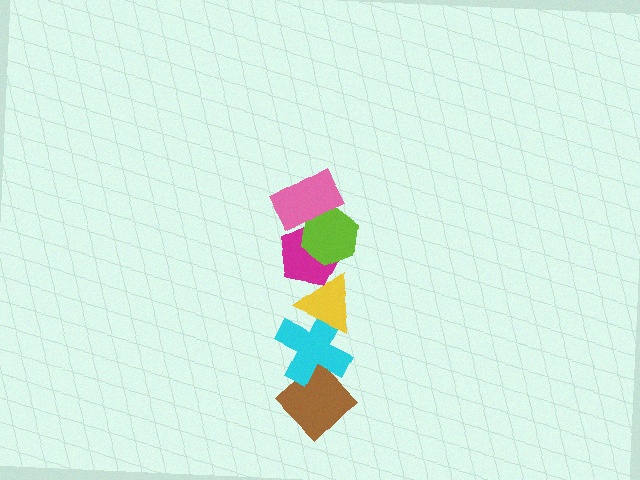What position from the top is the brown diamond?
The brown diamond is 6th from the top.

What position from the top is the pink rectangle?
The pink rectangle is 1st from the top.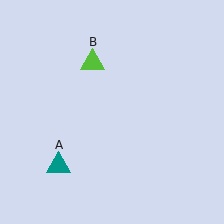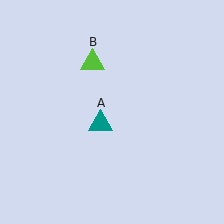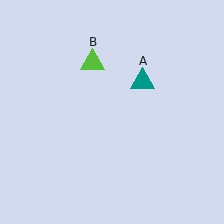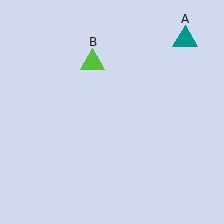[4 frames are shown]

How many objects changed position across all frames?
1 object changed position: teal triangle (object A).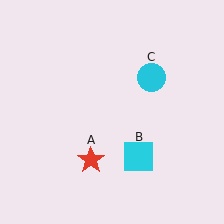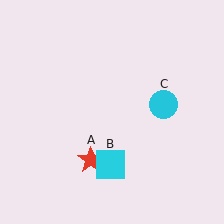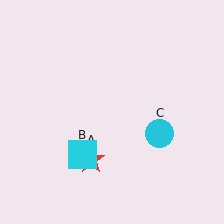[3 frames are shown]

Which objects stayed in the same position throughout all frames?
Red star (object A) remained stationary.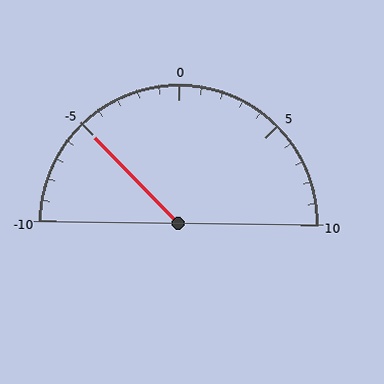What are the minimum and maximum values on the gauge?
The gauge ranges from -10 to 10.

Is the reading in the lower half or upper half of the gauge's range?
The reading is in the lower half of the range (-10 to 10).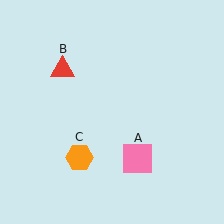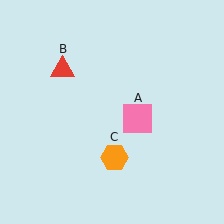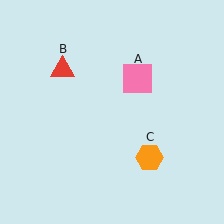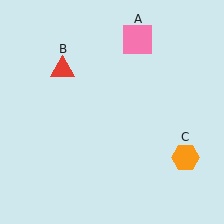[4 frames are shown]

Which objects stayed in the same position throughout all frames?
Red triangle (object B) remained stationary.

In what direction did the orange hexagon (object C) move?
The orange hexagon (object C) moved right.